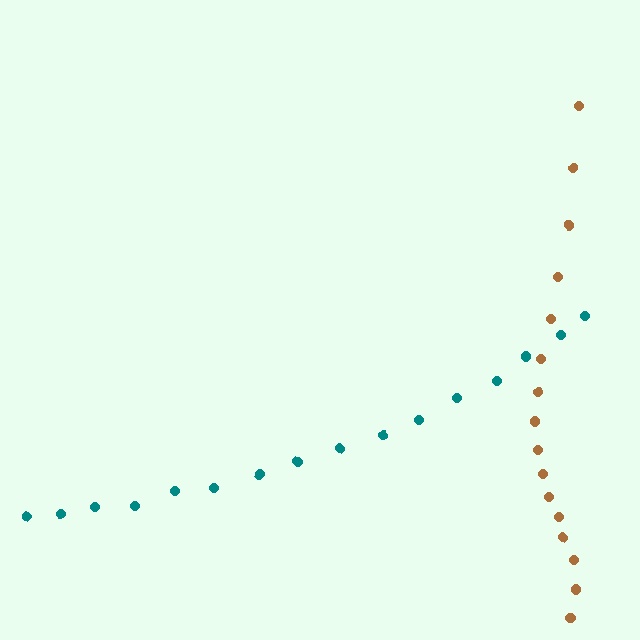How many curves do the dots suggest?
There are 2 distinct paths.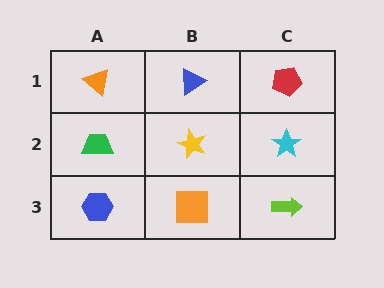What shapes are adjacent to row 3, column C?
A cyan star (row 2, column C), an orange square (row 3, column B).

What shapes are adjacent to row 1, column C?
A cyan star (row 2, column C), a blue triangle (row 1, column B).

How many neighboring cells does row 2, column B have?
4.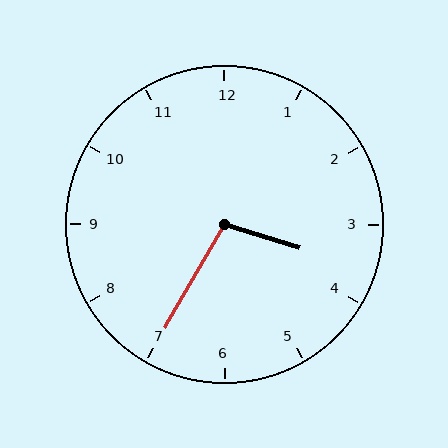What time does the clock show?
3:35.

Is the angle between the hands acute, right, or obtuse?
It is obtuse.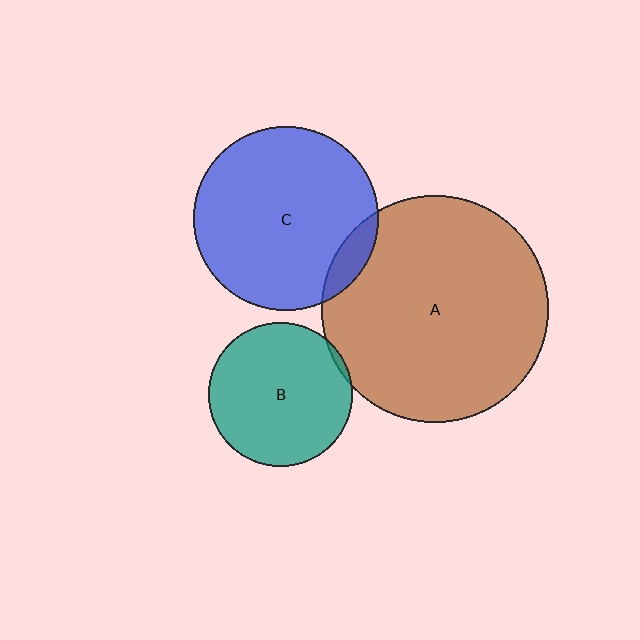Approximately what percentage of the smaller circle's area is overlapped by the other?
Approximately 5%.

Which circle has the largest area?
Circle A (brown).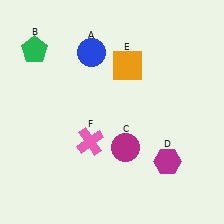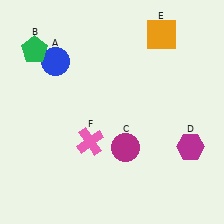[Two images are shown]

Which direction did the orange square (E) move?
The orange square (E) moved right.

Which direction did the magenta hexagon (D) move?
The magenta hexagon (D) moved right.